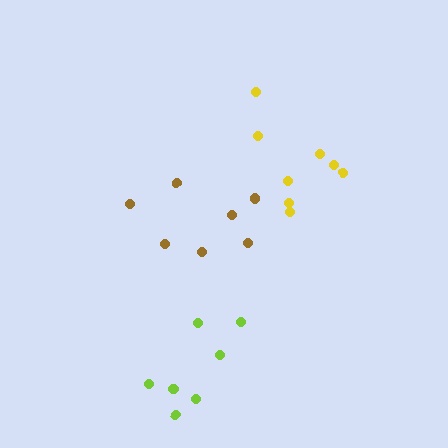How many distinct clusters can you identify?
There are 3 distinct clusters.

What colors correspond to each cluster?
The clusters are colored: lime, brown, yellow.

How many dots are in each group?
Group 1: 7 dots, Group 2: 7 dots, Group 3: 8 dots (22 total).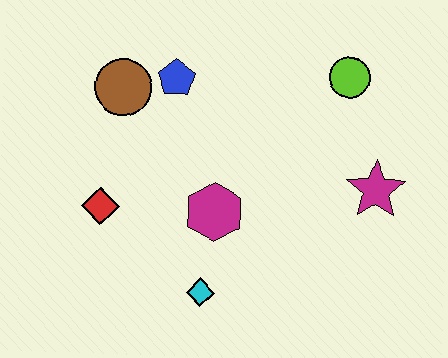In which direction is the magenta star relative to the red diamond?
The magenta star is to the right of the red diamond.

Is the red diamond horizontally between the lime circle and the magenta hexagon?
No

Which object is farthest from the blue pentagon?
The magenta star is farthest from the blue pentagon.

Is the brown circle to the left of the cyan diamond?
Yes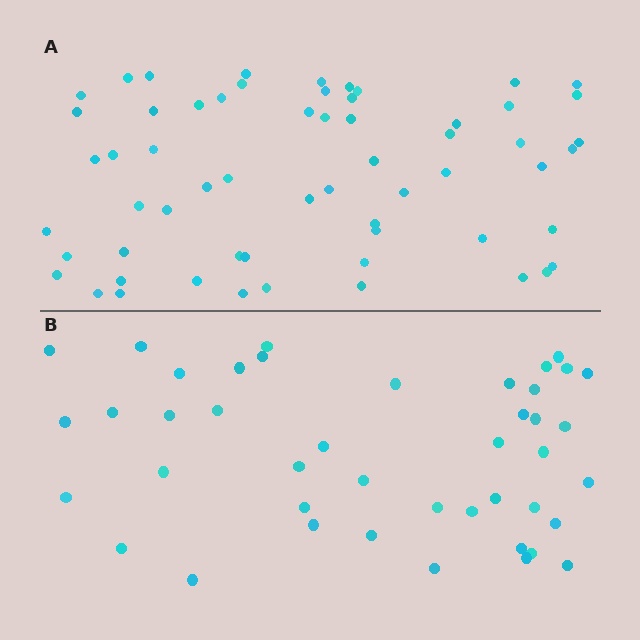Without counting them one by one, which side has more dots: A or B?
Region A (the top region) has more dots.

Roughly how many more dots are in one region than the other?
Region A has approximately 15 more dots than region B.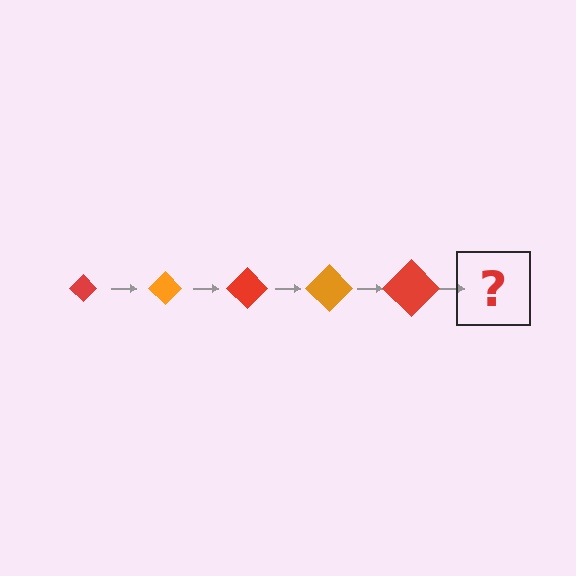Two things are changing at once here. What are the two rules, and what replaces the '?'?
The two rules are that the diamond grows larger each step and the color cycles through red and orange. The '?' should be an orange diamond, larger than the previous one.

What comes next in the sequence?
The next element should be an orange diamond, larger than the previous one.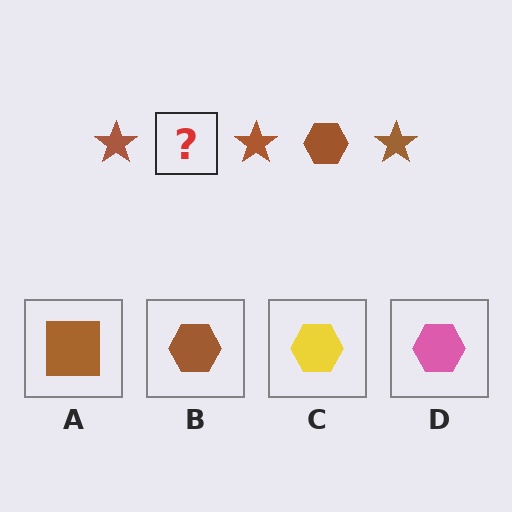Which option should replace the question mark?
Option B.